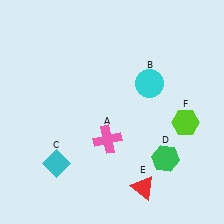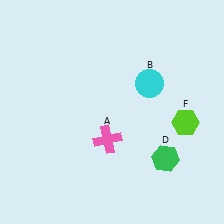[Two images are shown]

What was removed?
The red triangle (E), the cyan diamond (C) were removed in Image 2.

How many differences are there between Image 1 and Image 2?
There are 2 differences between the two images.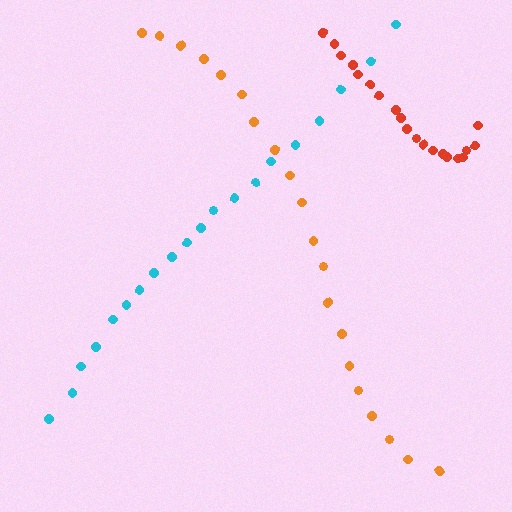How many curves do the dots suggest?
There are 3 distinct paths.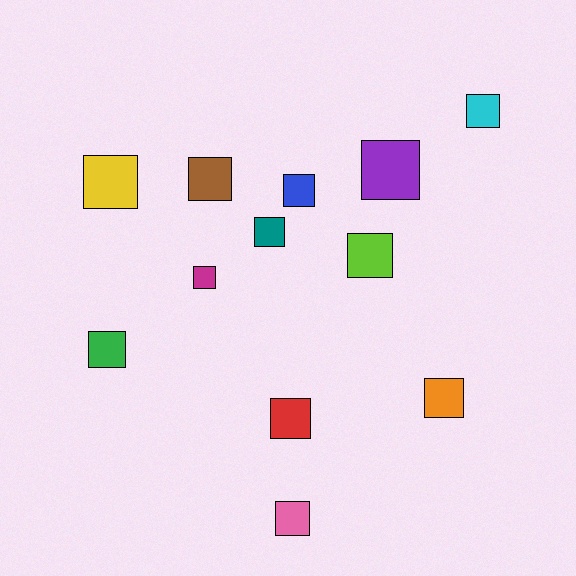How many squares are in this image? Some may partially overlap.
There are 12 squares.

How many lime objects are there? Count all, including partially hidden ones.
There is 1 lime object.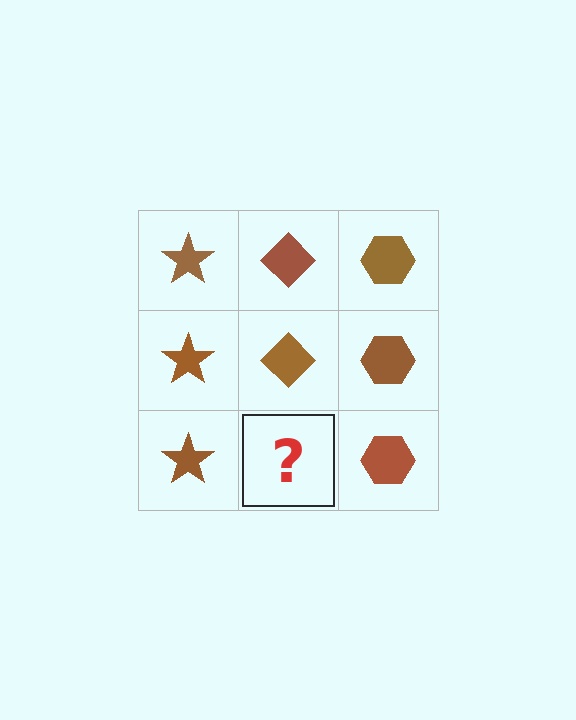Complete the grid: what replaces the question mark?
The question mark should be replaced with a brown diamond.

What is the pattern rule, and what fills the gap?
The rule is that each column has a consistent shape. The gap should be filled with a brown diamond.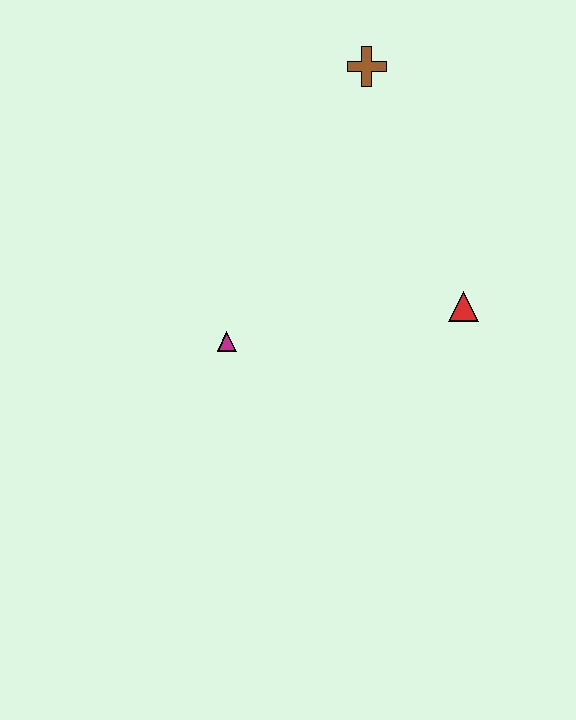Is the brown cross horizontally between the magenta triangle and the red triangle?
Yes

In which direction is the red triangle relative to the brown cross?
The red triangle is below the brown cross.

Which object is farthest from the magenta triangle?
The brown cross is farthest from the magenta triangle.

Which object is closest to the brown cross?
The red triangle is closest to the brown cross.